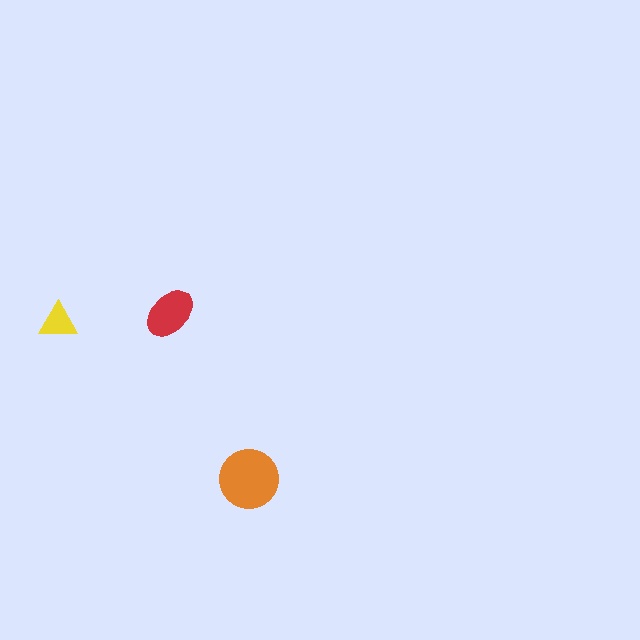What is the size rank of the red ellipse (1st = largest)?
2nd.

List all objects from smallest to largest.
The yellow triangle, the red ellipse, the orange circle.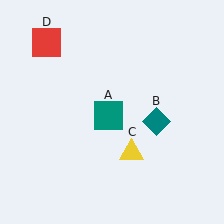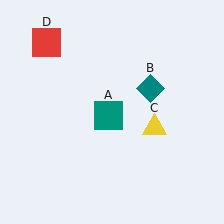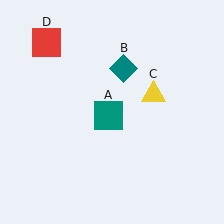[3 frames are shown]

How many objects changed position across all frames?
2 objects changed position: teal diamond (object B), yellow triangle (object C).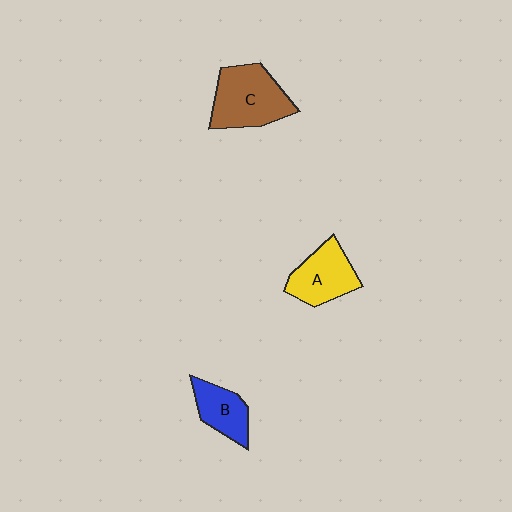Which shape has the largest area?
Shape C (brown).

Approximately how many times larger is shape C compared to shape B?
Approximately 1.7 times.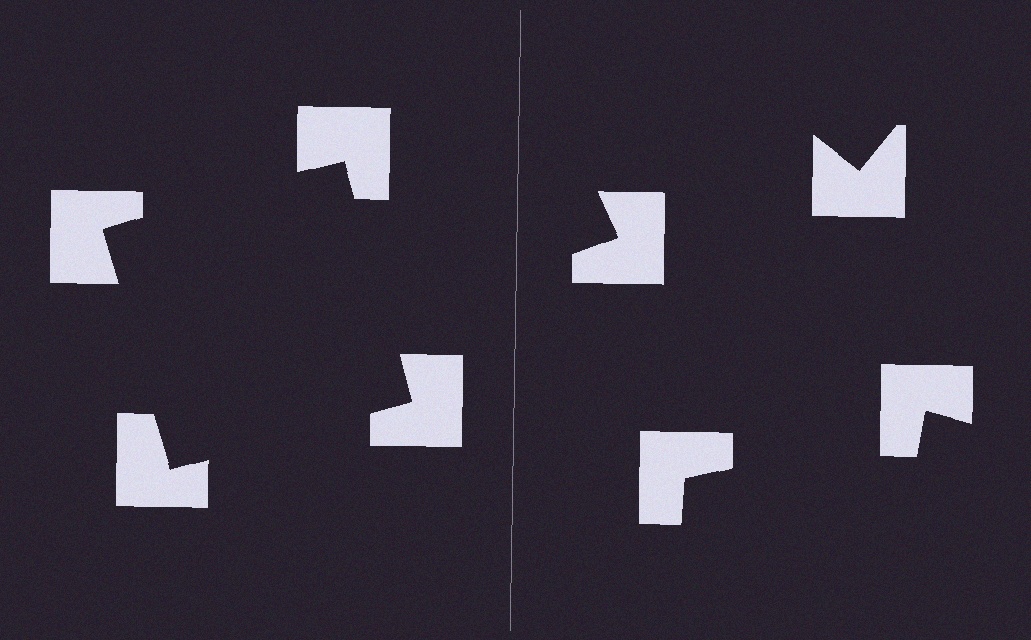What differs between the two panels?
The notched squares are positioned identically on both sides; only the wedge orientations differ. On the left they align to a square; on the right they are misaligned.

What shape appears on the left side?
An illusory square.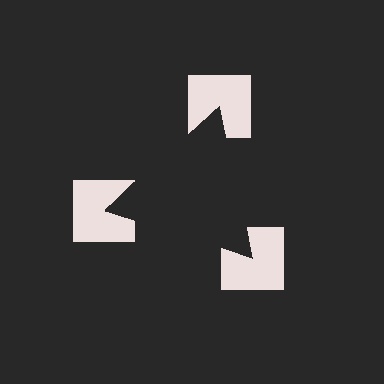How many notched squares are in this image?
There are 3 — one at each vertex of the illusory triangle.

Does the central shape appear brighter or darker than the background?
It typically appears slightly darker than the background, even though no actual brightness change is drawn.